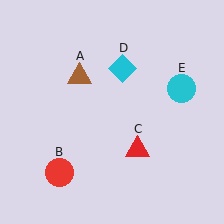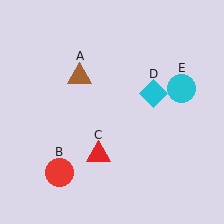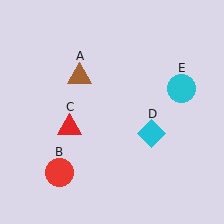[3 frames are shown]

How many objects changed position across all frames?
2 objects changed position: red triangle (object C), cyan diamond (object D).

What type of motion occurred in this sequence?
The red triangle (object C), cyan diamond (object D) rotated clockwise around the center of the scene.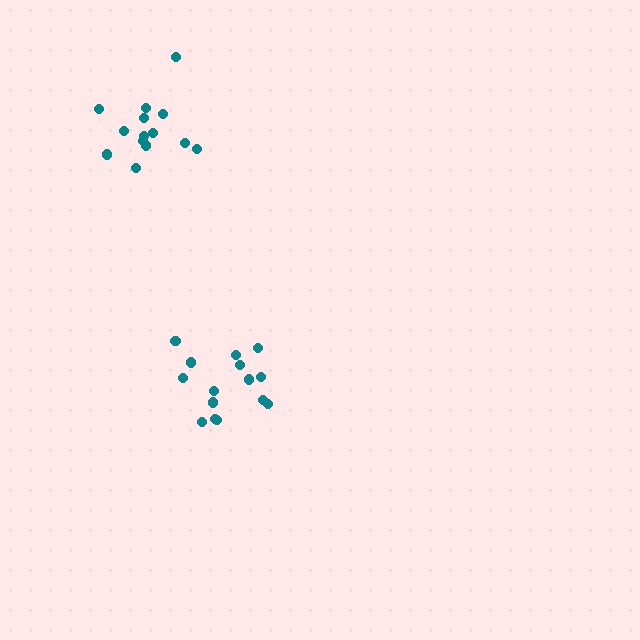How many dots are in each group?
Group 1: 14 dots, Group 2: 15 dots (29 total).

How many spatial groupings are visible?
There are 2 spatial groupings.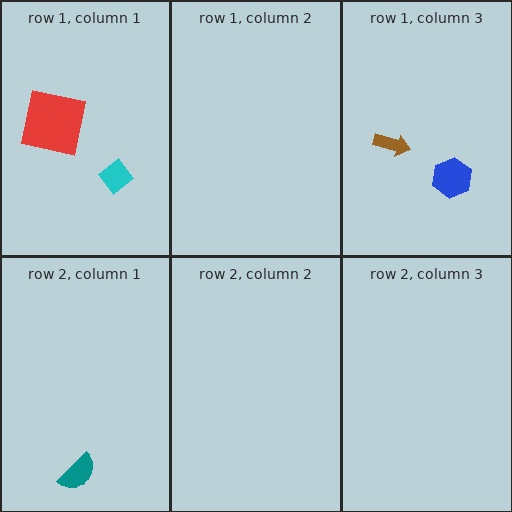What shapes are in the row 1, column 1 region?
The cyan diamond, the red square.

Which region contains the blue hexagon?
The row 1, column 3 region.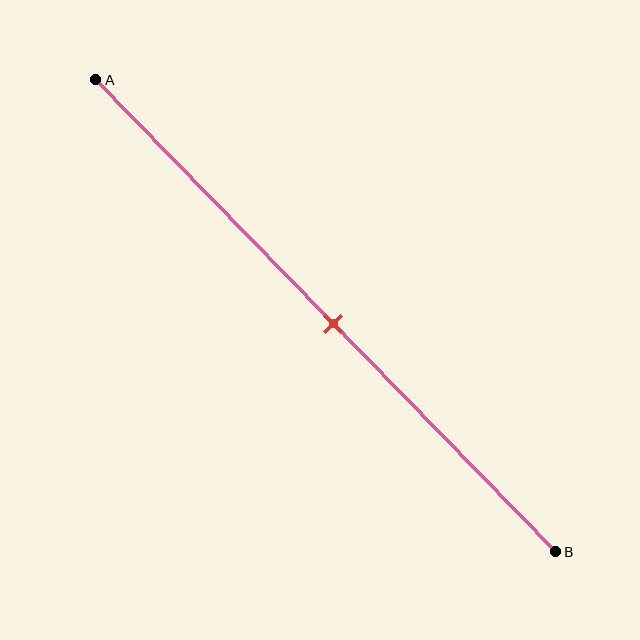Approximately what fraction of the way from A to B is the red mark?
The red mark is approximately 50% of the way from A to B.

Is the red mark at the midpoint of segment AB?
Yes, the mark is approximately at the midpoint.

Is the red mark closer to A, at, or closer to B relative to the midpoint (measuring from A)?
The red mark is approximately at the midpoint of segment AB.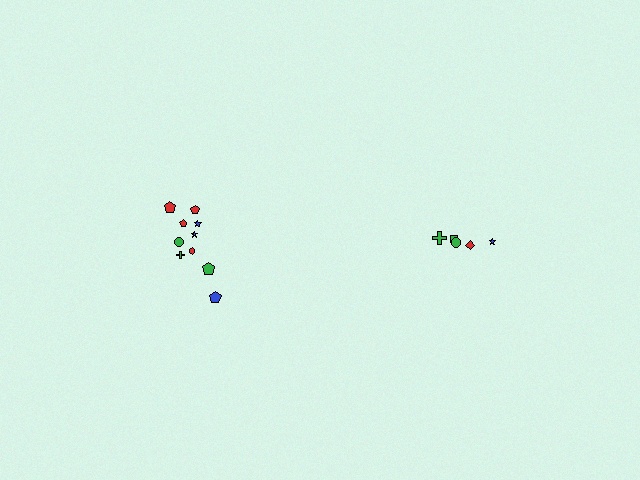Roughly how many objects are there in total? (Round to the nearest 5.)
Roughly 15 objects in total.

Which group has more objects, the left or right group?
The left group.